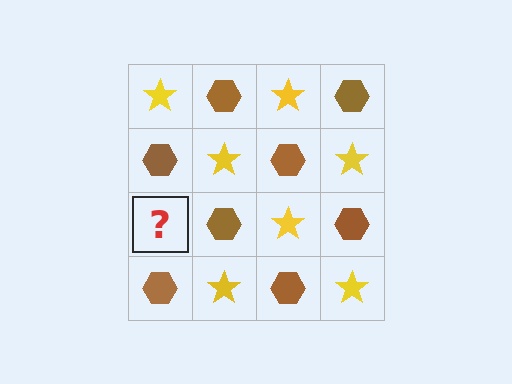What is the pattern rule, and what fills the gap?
The rule is that it alternates yellow star and brown hexagon in a checkerboard pattern. The gap should be filled with a yellow star.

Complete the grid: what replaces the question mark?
The question mark should be replaced with a yellow star.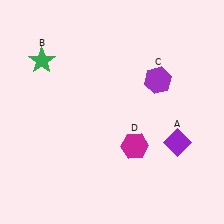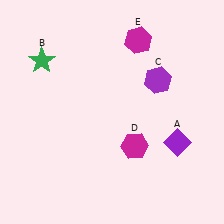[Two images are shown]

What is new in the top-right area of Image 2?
A magenta hexagon (E) was added in the top-right area of Image 2.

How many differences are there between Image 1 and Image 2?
There is 1 difference between the two images.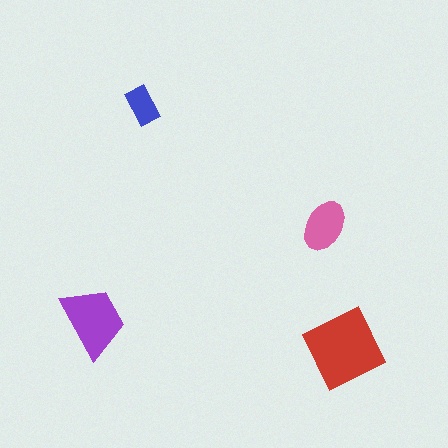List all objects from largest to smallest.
The red square, the purple trapezoid, the pink ellipse, the blue rectangle.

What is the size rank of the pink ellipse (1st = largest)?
3rd.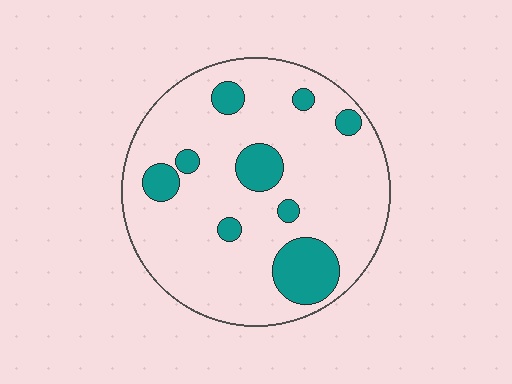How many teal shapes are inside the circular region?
9.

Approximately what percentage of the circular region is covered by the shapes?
Approximately 15%.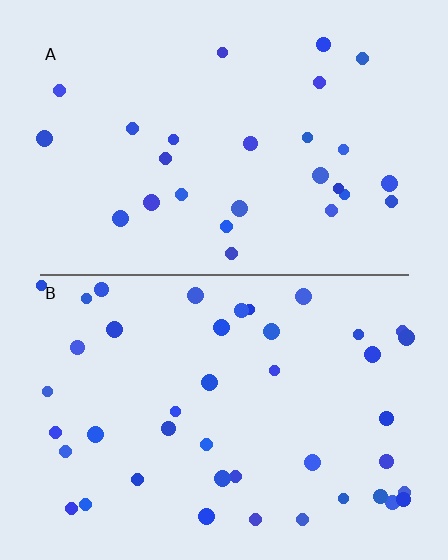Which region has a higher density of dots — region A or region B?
B (the bottom).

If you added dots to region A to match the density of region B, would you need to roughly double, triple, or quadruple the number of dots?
Approximately double.